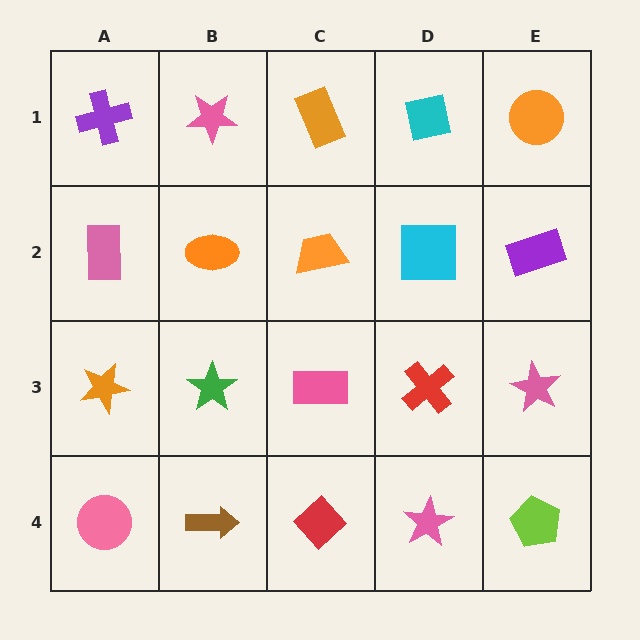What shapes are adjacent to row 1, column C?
An orange trapezoid (row 2, column C), a pink star (row 1, column B), a cyan square (row 1, column D).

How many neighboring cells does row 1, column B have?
3.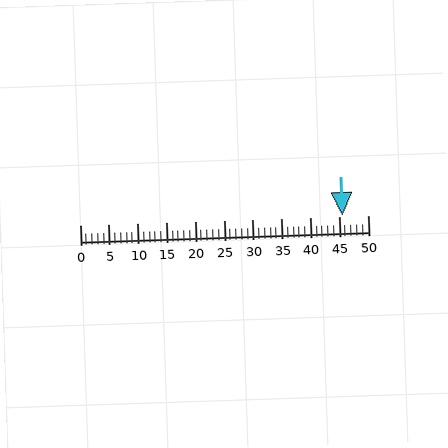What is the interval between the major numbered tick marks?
The major tick marks are spaced 5 units apart.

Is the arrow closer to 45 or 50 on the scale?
The arrow is closer to 45.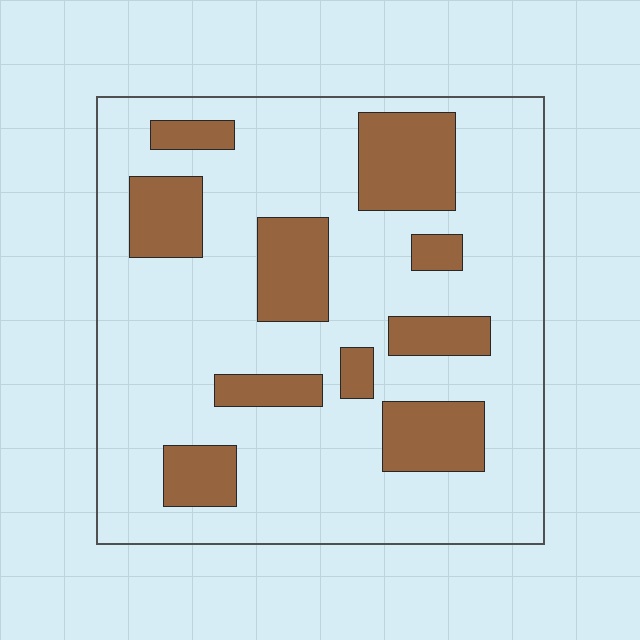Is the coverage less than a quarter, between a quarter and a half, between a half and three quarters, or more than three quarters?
Less than a quarter.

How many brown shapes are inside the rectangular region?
10.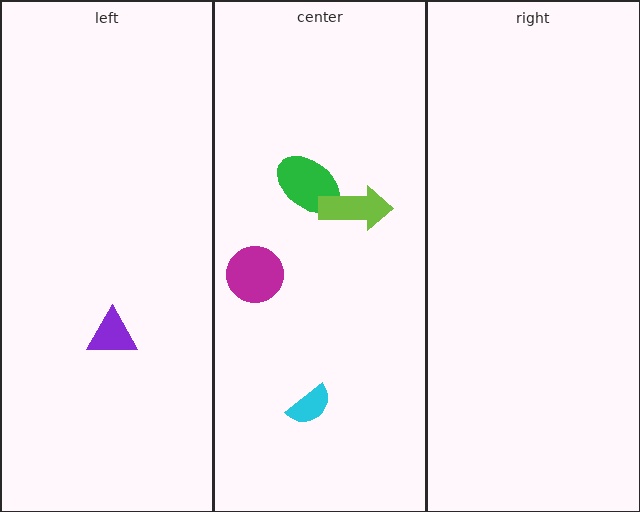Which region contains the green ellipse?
The center region.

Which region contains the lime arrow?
The center region.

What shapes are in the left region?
The purple triangle.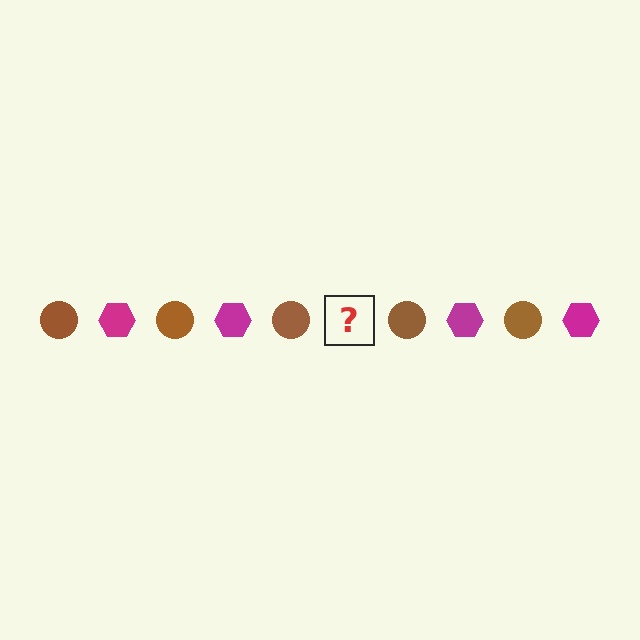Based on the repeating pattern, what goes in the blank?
The blank should be a magenta hexagon.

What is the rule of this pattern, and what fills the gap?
The rule is that the pattern alternates between brown circle and magenta hexagon. The gap should be filled with a magenta hexagon.